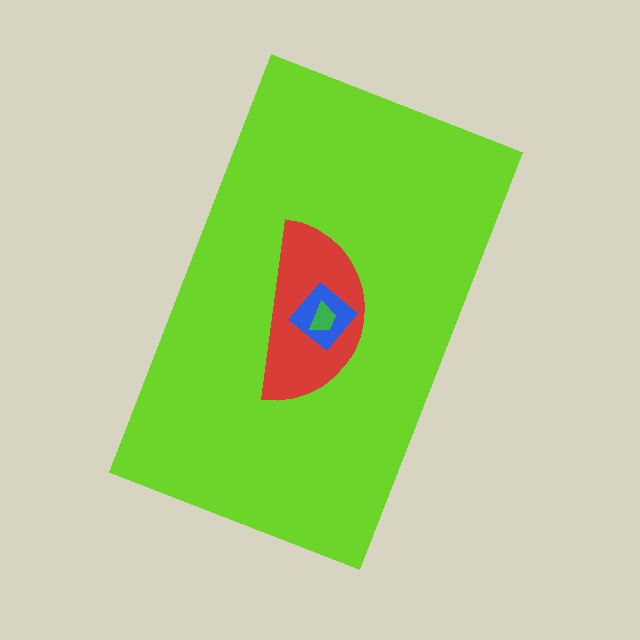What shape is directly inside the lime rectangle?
The red semicircle.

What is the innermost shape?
The green trapezoid.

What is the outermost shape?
The lime rectangle.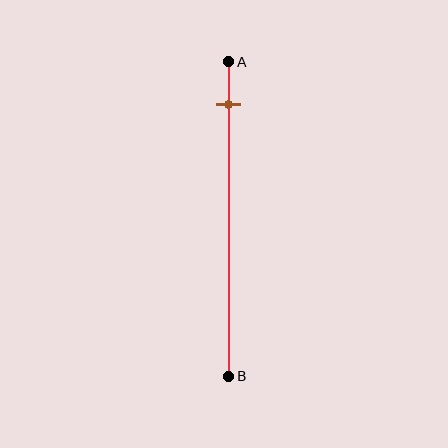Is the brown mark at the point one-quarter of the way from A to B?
No, the mark is at about 15% from A, not at the 25% one-quarter point.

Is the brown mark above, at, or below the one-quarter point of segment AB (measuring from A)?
The brown mark is above the one-quarter point of segment AB.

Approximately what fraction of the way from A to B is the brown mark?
The brown mark is approximately 15% of the way from A to B.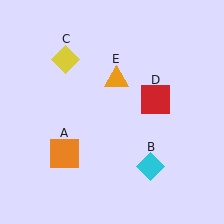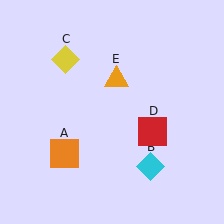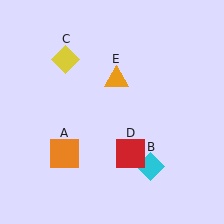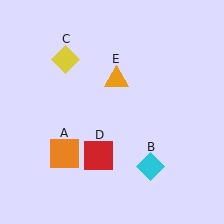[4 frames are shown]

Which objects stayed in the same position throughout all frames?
Orange square (object A) and cyan diamond (object B) and yellow diamond (object C) and orange triangle (object E) remained stationary.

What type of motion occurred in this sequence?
The red square (object D) rotated clockwise around the center of the scene.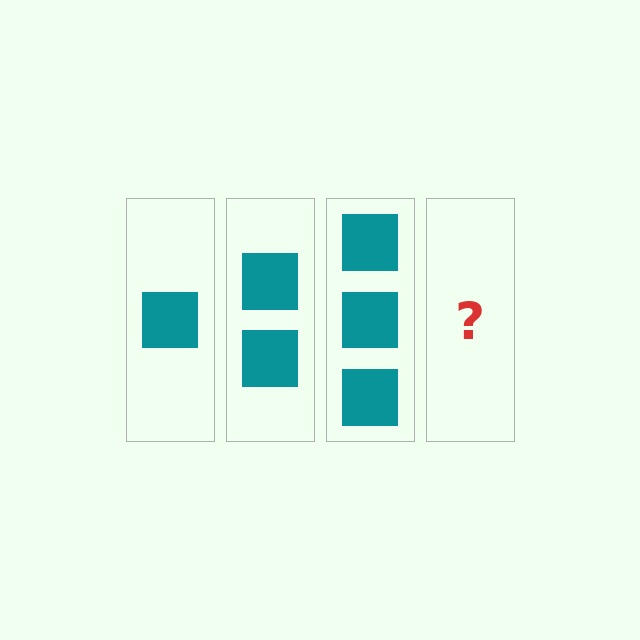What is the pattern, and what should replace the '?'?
The pattern is that each step adds one more square. The '?' should be 4 squares.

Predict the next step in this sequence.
The next step is 4 squares.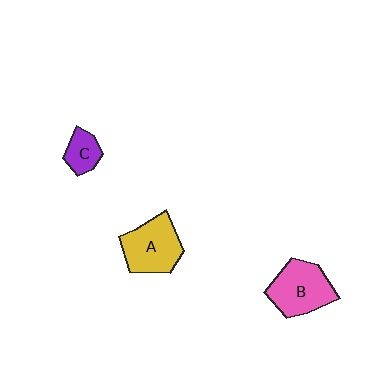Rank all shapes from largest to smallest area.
From largest to smallest: B (pink), A (yellow), C (purple).